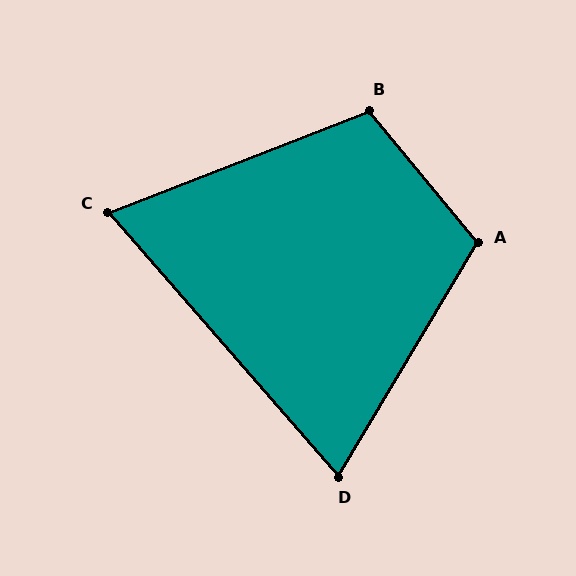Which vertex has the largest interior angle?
A, at approximately 110 degrees.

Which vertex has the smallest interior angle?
C, at approximately 70 degrees.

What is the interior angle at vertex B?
Approximately 108 degrees (obtuse).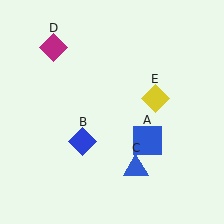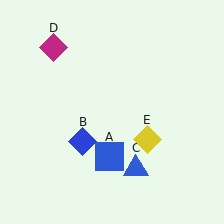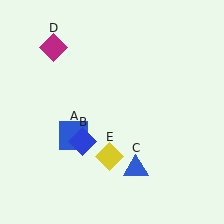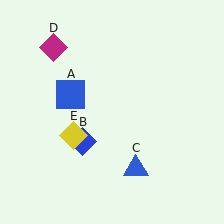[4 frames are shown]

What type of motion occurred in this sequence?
The blue square (object A), yellow diamond (object E) rotated clockwise around the center of the scene.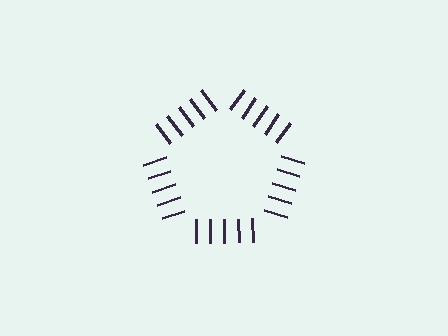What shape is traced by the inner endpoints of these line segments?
An illusory pentagon — the line segments terminate on its edges but no continuous stroke is drawn.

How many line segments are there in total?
25 — 5 along each of the 5 edges.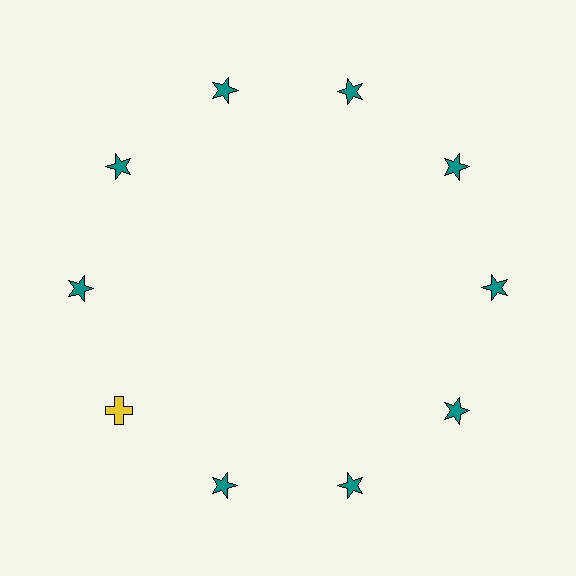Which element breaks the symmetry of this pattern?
The yellow cross at roughly the 8 o'clock position breaks the symmetry. All other shapes are teal stars.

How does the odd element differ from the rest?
It differs in both color (yellow instead of teal) and shape (cross instead of star).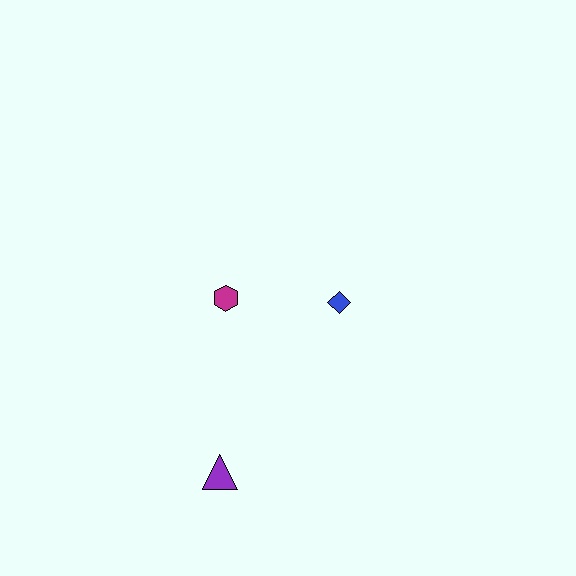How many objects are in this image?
There are 3 objects.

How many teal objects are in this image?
There are no teal objects.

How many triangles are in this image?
There is 1 triangle.